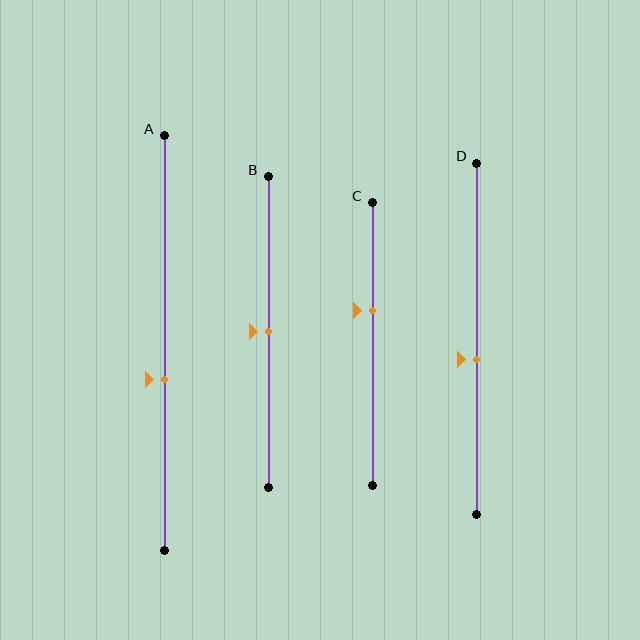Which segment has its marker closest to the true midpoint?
Segment B has its marker closest to the true midpoint.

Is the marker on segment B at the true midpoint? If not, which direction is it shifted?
Yes, the marker on segment B is at the true midpoint.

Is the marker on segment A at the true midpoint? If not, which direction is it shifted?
No, the marker on segment A is shifted downward by about 9% of the segment length.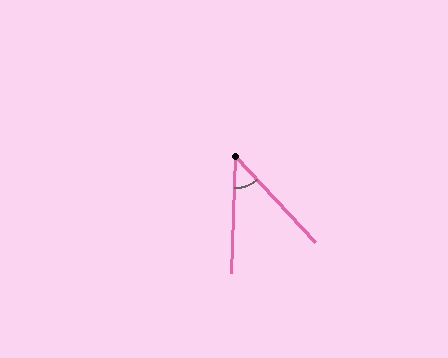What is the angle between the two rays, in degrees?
Approximately 45 degrees.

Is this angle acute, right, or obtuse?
It is acute.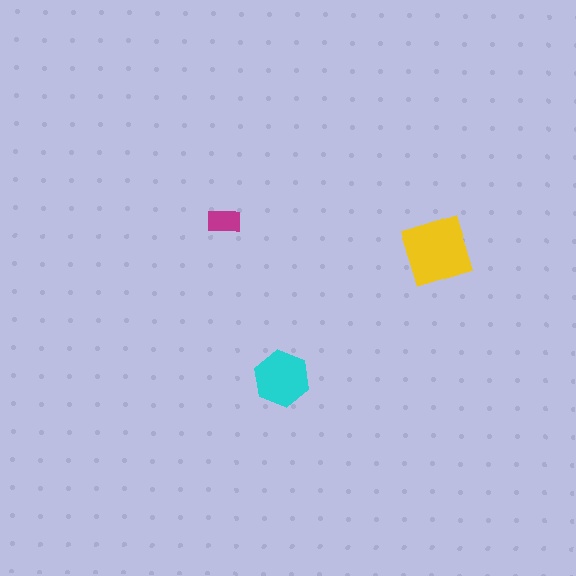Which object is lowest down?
The cyan hexagon is bottommost.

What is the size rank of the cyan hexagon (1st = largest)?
2nd.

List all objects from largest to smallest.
The yellow square, the cyan hexagon, the magenta rectangle.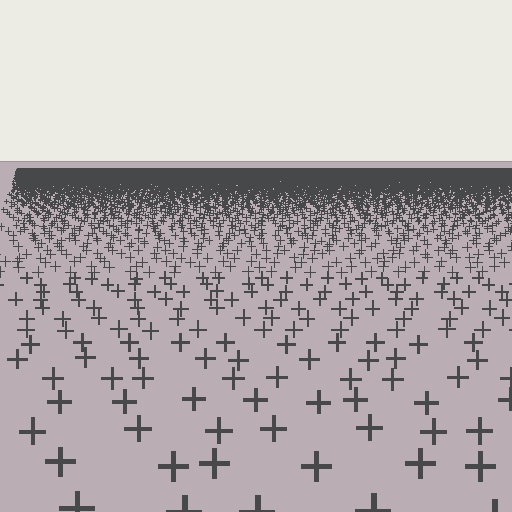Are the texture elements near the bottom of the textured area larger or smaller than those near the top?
Larger. Near the bottom, elements are closer to the viewer and appear at a bigger on-screen size.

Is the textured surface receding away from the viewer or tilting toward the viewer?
The surface is receding away from the viewer. Texture elements get smaller and denser toward the top.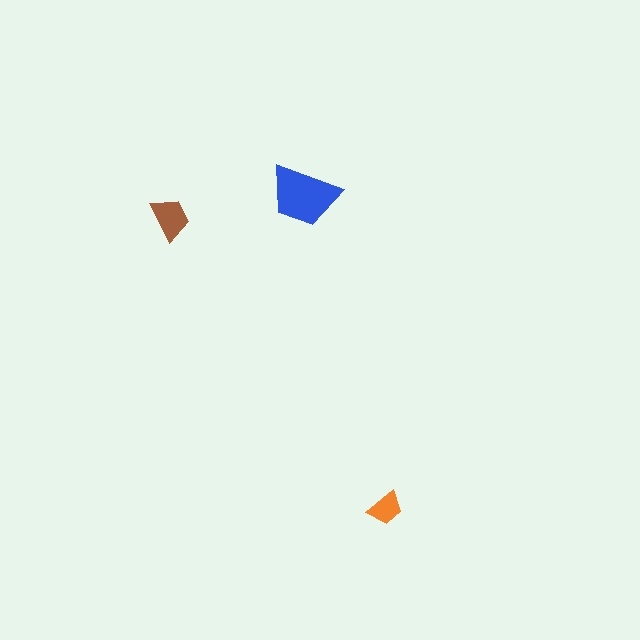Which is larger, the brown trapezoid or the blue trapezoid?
The blue one.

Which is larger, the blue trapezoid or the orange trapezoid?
The blue one.